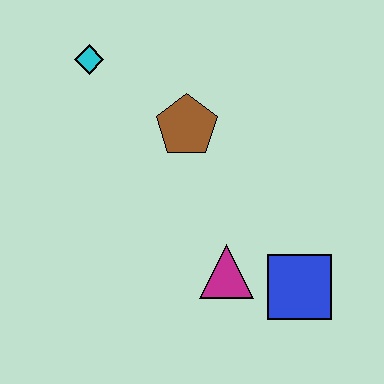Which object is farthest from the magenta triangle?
The cyan diamond is farthest from the magenta triangle.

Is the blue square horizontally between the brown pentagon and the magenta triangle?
No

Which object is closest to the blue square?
The magenta triangle is closest to the blue square.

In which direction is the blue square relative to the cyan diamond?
The blue square is below the cyan diamond.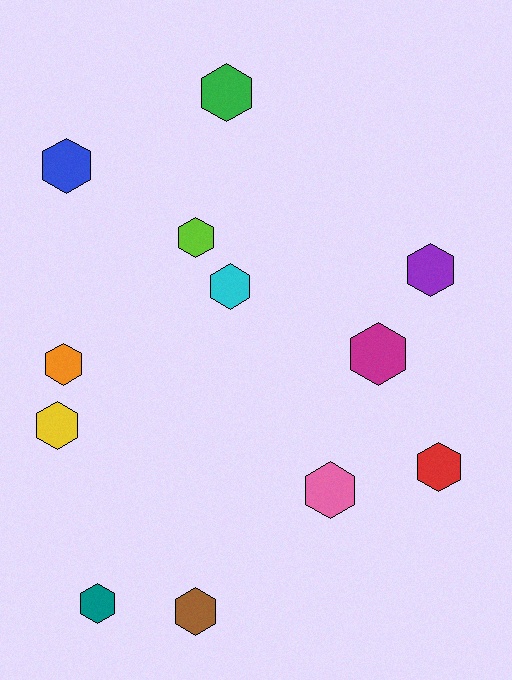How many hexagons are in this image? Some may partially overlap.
There are 12 hexagons.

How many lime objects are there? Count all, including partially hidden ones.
There is 1 lime object.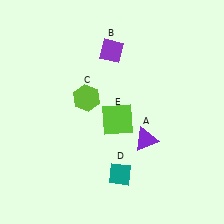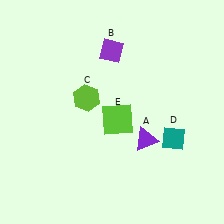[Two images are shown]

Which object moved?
The teal diamond (D) moved right.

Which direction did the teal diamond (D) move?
The teal diamond (D) moved right.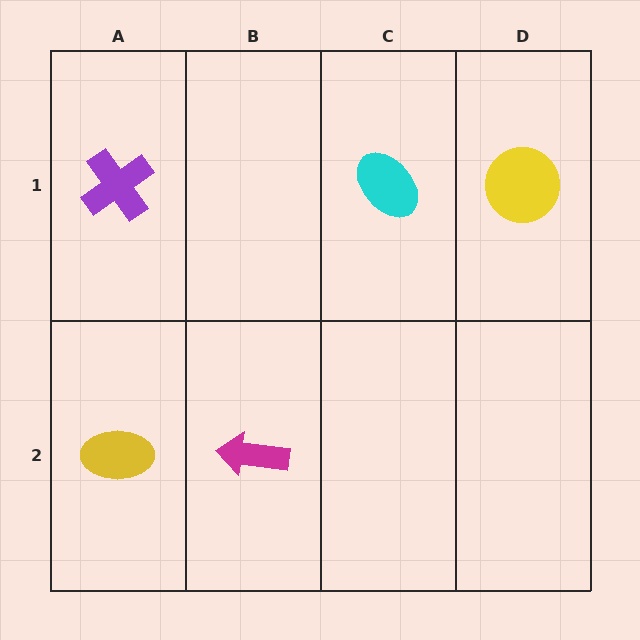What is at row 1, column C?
A cyan ellipse.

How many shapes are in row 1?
3 shapes.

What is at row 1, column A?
A purple cross.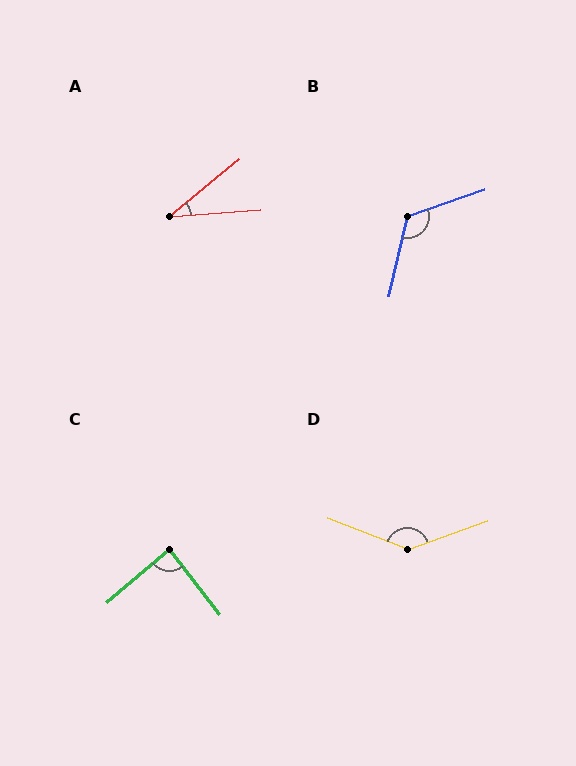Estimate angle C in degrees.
Approximately 88 degrees.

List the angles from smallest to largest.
A (35°), C (88°), B (122°), D (139°).